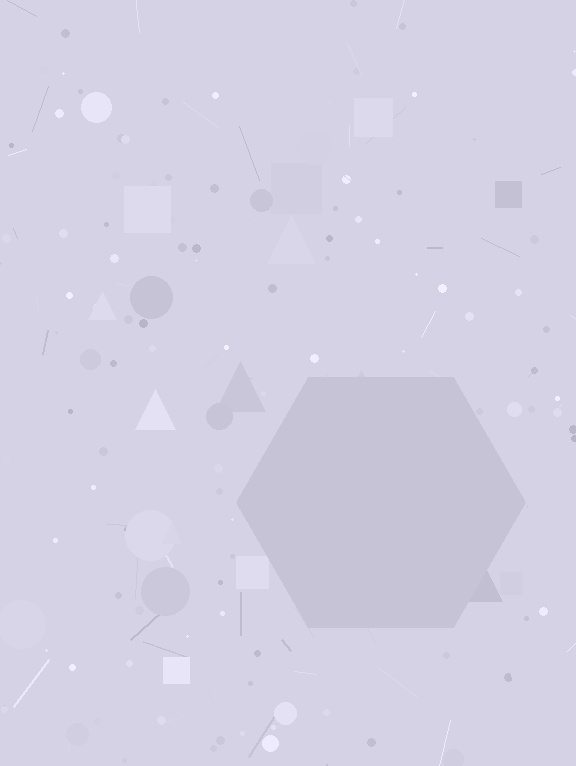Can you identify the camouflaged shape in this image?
The camouflaged shape is a hexagon.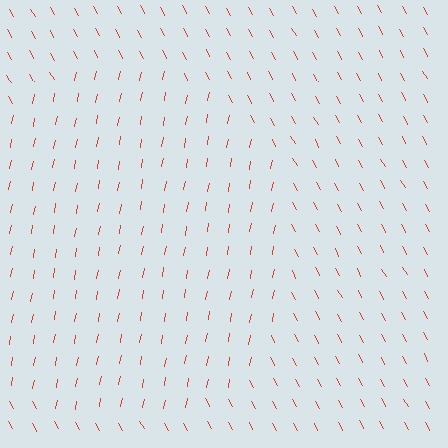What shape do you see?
I see a circle.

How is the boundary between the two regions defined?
The boundary is defined purely by a change in line orientation (approximately 39 degrees difference). All lines are the same color and thickness.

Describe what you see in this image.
The image is filled with small red line segments. A circle region in the image has lines oriented differently from the surrounding lines, creating a visible texture boundary.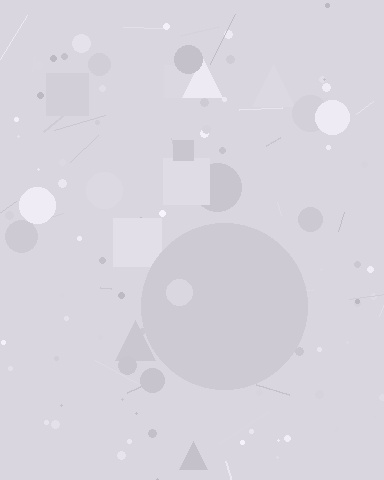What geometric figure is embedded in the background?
A circle is embedded in the background.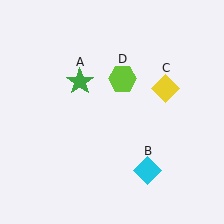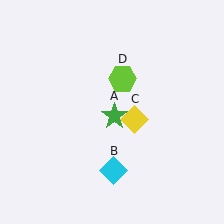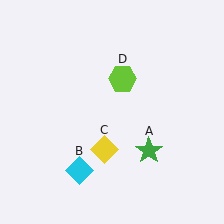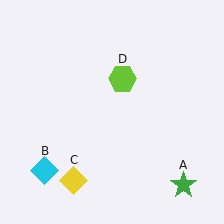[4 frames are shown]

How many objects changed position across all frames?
3 objects changed position: green star (object A), cyan diamond (object B), yellow diamond (object C).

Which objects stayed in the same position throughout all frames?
Lime hexagon (object D) remained stationary.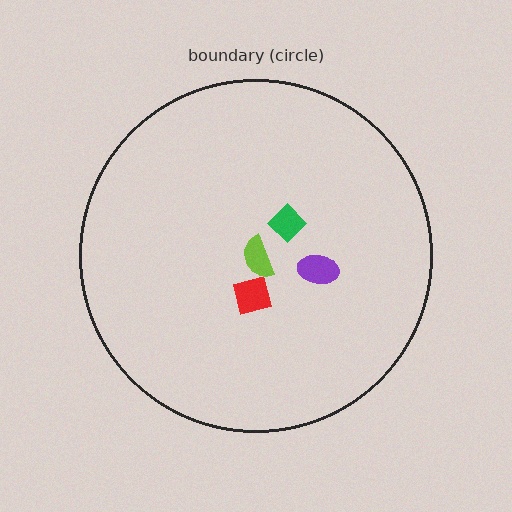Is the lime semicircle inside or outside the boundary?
Inside.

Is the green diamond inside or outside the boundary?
Inside.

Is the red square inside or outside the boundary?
Inside.